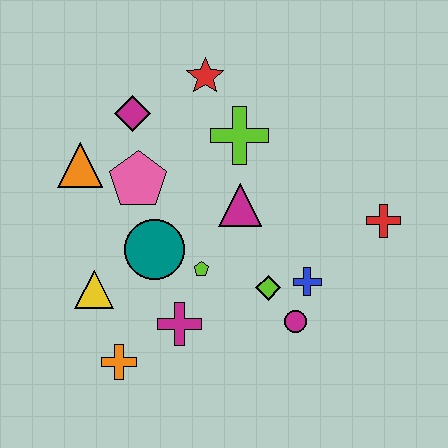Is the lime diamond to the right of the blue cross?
No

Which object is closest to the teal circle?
The lime pentagon is closest to the teal circle.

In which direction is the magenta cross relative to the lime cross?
The magenta cross is below the lime cross.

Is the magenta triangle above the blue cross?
Yes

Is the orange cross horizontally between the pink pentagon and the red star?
No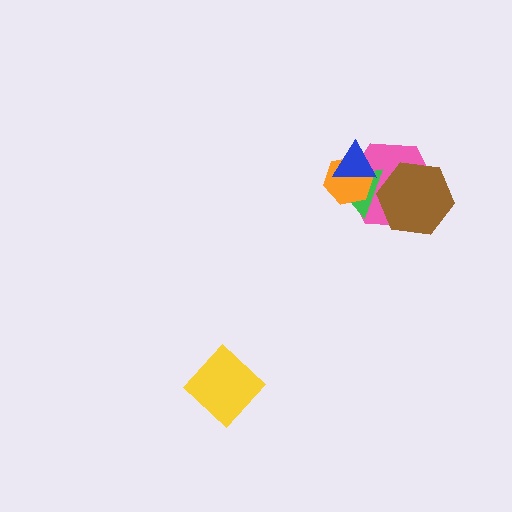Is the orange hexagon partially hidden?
Yes, it is partially covered by another shape.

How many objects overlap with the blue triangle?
3 objects overlap with the blue triangle.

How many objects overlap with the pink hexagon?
4 objects overlap with the pink hexagon.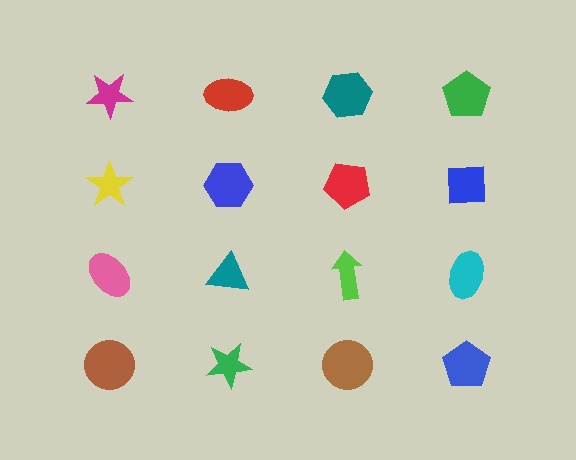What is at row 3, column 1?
A pink ellipse.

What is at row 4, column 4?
A blue pentagon.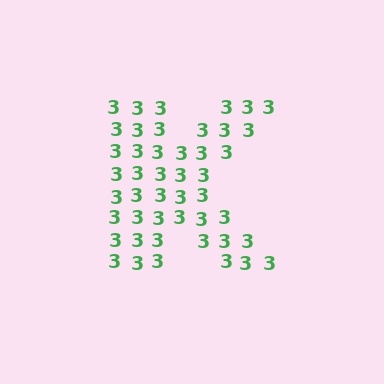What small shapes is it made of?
It is made of small digit 3's.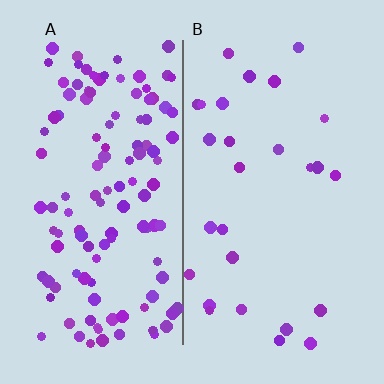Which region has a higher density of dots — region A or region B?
A (the left).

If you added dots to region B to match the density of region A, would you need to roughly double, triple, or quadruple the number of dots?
Approximately quadruple.